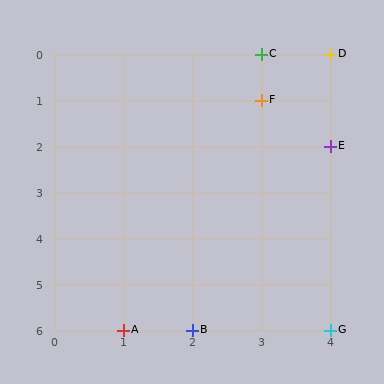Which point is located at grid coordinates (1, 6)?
Point A is at (1, 6).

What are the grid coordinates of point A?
Point A is at grid coordinates (1, 6).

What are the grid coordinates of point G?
Point G is at grid coordinates (4, 6).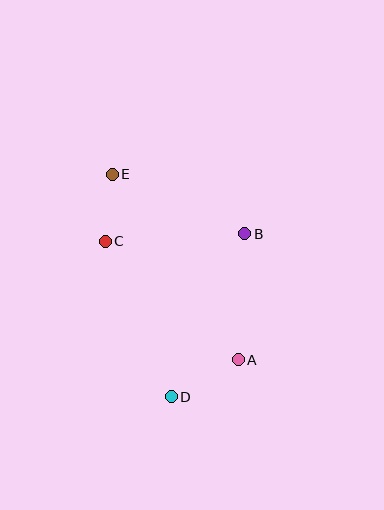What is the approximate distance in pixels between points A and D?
The distance between A and D is approximately 76 pixels.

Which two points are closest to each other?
Points C and E are closest to each other.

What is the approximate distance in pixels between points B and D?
The distance between B and D is approximately 179 pixels.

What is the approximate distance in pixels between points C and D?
The distance between C and D is approximately 169 pixels.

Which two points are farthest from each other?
Points D and E are farthest from each other.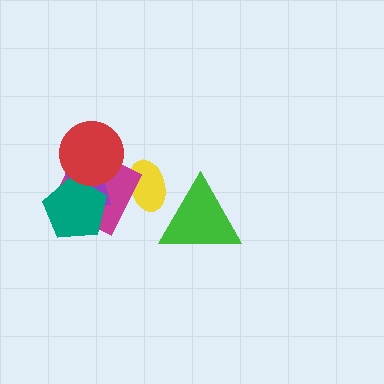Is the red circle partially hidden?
No, no other shape covers it.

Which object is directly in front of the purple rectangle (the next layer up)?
The teal pentagon is directly in front of the purple rectangle.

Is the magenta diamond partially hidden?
Yes, it is partially covered by another shape.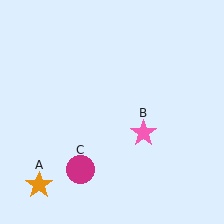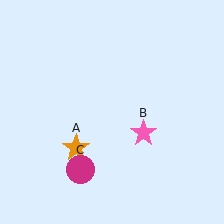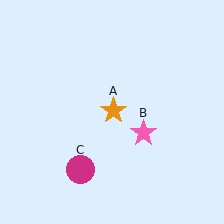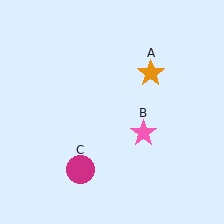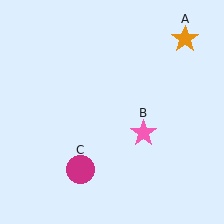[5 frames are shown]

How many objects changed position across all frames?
1 object changed position: orange star (object A).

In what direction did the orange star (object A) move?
The orange star (object A) moved up and to the right.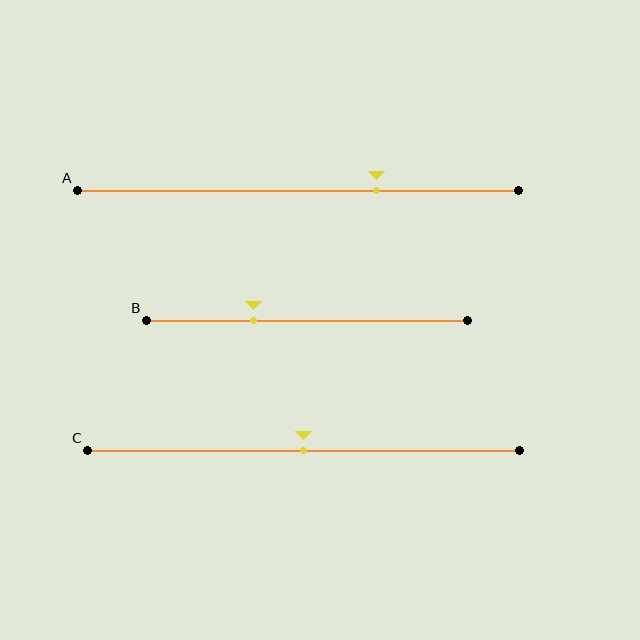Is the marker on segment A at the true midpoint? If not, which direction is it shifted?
No, the marker on segment A is shifted to the right by about 18% of the segment length.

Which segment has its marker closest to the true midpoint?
Segment C has its marker closest to the true midpoint.